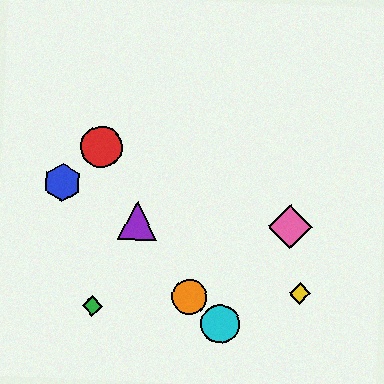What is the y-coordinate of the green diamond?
The green diamond is at y≈306.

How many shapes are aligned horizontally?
2 shapes (the purple triangle, the pink diamond) are aligned horizontally.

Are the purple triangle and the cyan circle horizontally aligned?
No, the purple triangle is at y≈220 and the cyan circle is at y≈324.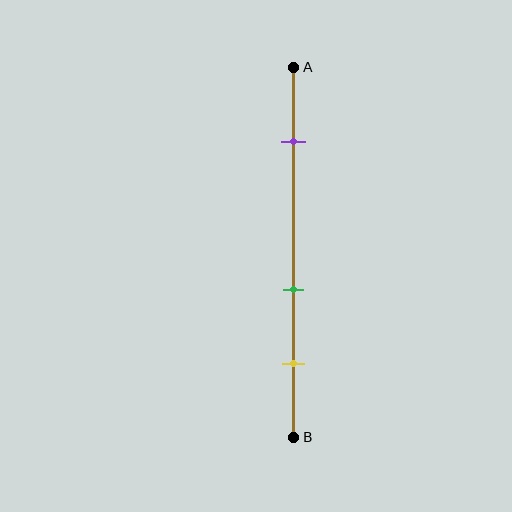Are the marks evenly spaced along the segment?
No, the marks are not evenly spaced.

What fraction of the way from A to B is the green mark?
The green mark is approximately 60% (0.6) of the way from A to B.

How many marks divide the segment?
There are 3 marks dividing the segment.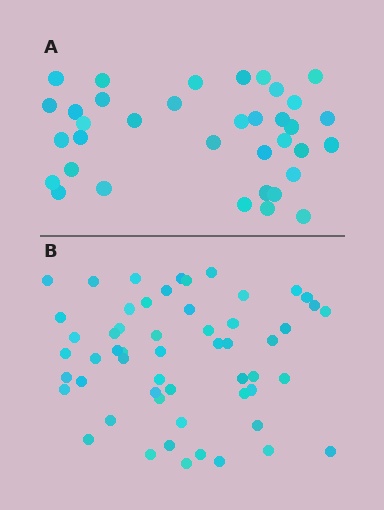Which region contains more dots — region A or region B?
Region B (the bottom region) has more dots.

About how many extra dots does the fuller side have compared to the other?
Region B has approximately 20 more dots than region A.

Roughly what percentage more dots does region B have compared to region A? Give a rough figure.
About 55% more.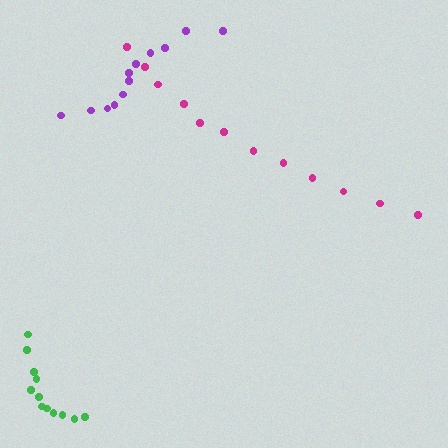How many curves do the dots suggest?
There are 3 distinct paths.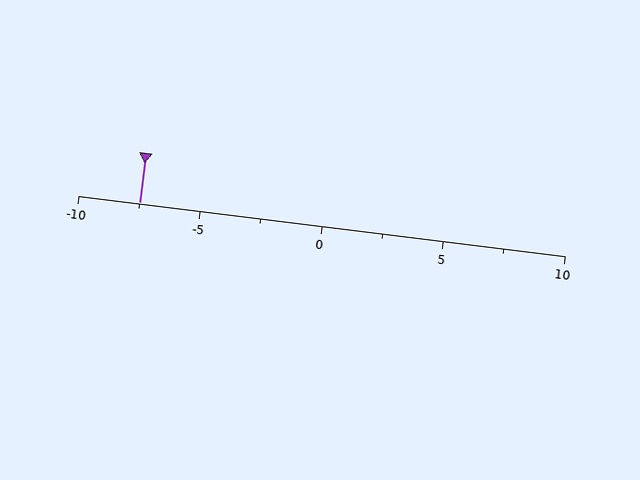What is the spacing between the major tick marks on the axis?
The major ticks are spaced 5 apart.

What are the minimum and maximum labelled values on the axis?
The axis runs from -10 to 10.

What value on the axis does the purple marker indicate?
The marker indicates approximately -7.5.